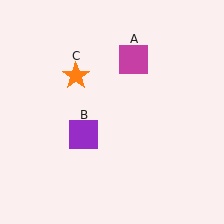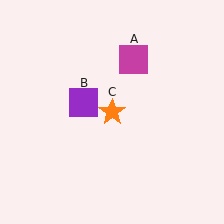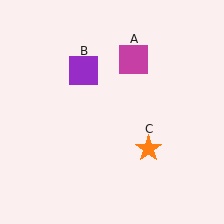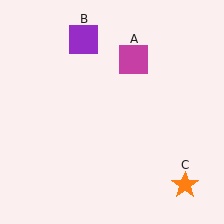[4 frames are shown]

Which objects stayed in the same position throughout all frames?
Magenta square (object A) remained stationary.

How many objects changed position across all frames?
2 objects changed position: purple square (object B), orange star (object C).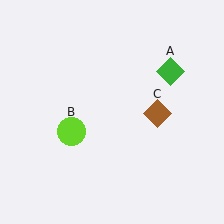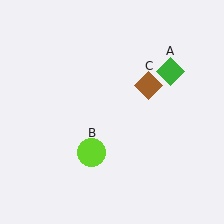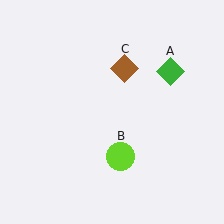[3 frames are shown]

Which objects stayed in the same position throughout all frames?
Green diamond (object A) remained stationary.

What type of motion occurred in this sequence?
The lime circle (object B), brown diamond (object C) rotated counterclockwise around the center of the scene.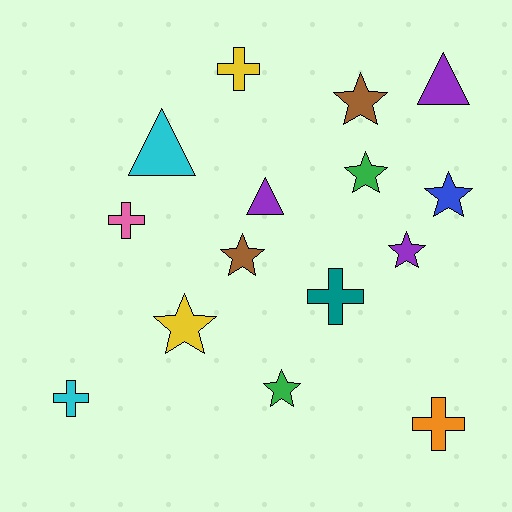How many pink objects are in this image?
There is 1 pink object.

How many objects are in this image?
There are 15 objects.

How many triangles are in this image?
There are 3 triangles.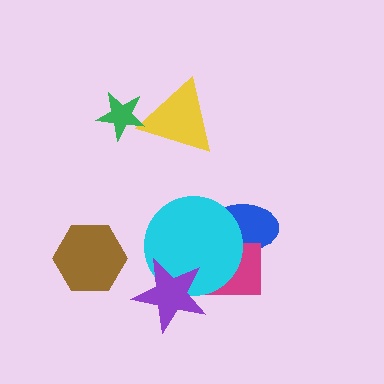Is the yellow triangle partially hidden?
Yes, it is partially covered by another shape.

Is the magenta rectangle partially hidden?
Yes, it is partially covered by another shape.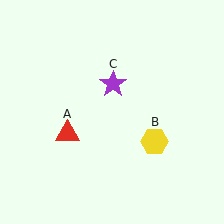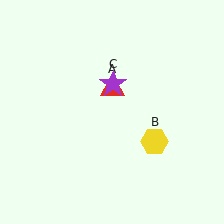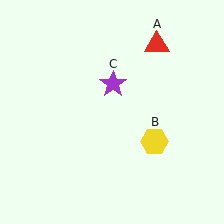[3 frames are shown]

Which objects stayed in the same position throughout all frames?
Yellow hexagon (object B) and purple star (object C) remained stationary.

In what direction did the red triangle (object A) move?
The red triangle (object A) moved up and to the right.